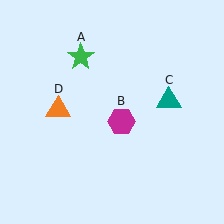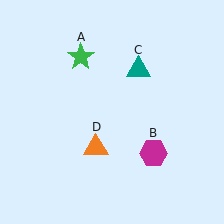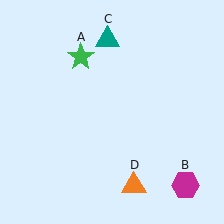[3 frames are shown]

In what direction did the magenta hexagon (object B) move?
The magenta hexagon (object B) moved down and to the right.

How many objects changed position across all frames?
3 objects changed position: magenta hexagon (object B), teal triangle (object C), orange triangle (object D).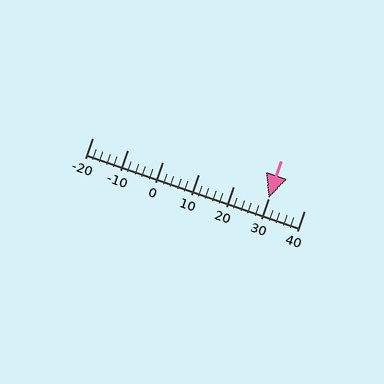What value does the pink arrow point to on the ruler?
The pink arrow points to approximately 30.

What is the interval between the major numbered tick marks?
The major tick marks are spaced 10 units apart.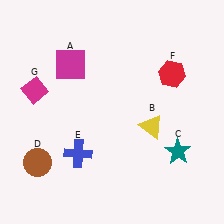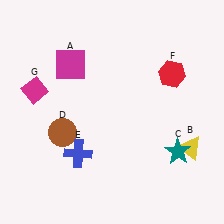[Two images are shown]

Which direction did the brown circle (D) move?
The brown circle (D) moved up.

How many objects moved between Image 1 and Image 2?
2 objects moved between the two images.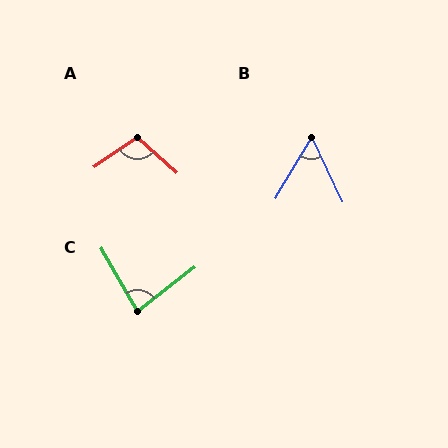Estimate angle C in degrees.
Approximately 82 degrees.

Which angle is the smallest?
B, at approximately 55 degrees.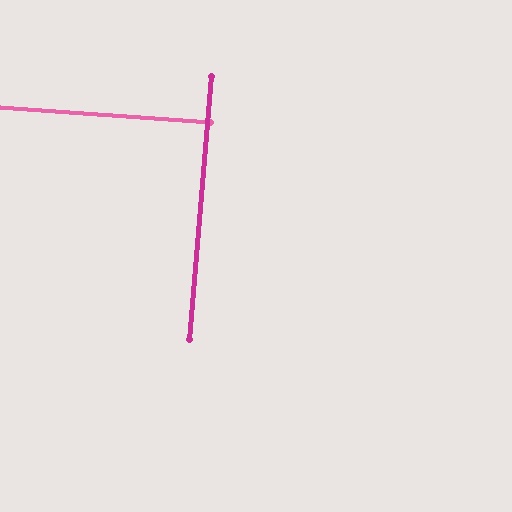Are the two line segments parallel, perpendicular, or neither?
Perpendicular — they meet at approximately 89°.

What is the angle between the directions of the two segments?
Approximately 89 degrees.